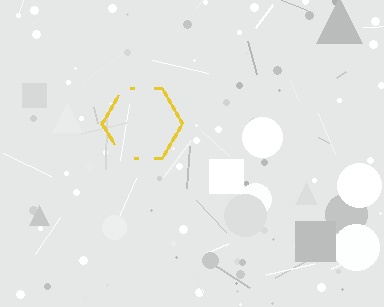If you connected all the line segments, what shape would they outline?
They would outline a hexagon.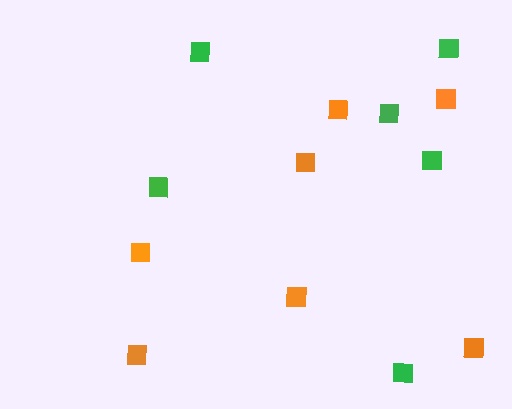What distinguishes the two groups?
There are 2 groups: one group of green squares (6) and one group of orange squares (7).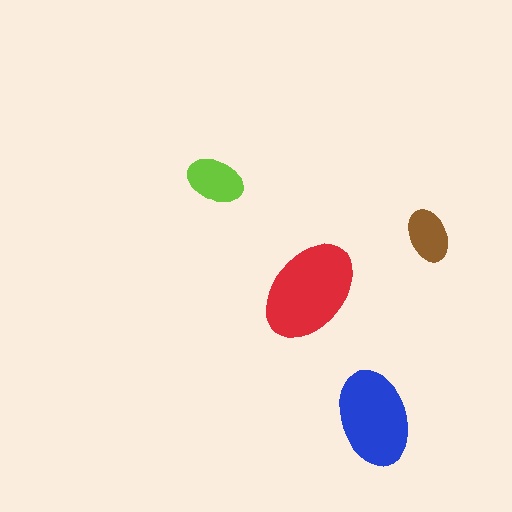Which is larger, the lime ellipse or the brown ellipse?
The lime one.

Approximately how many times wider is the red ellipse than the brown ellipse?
About 2 times wider.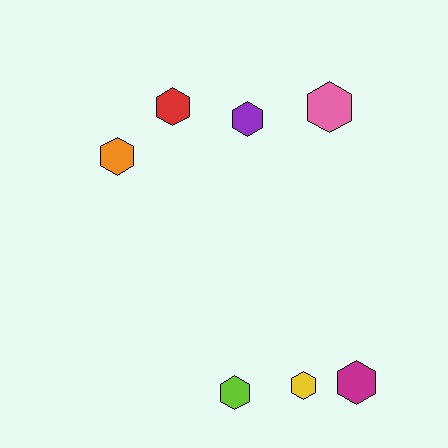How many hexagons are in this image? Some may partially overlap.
There are 7 hexagons.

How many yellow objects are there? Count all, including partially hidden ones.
There is 1 yellow object.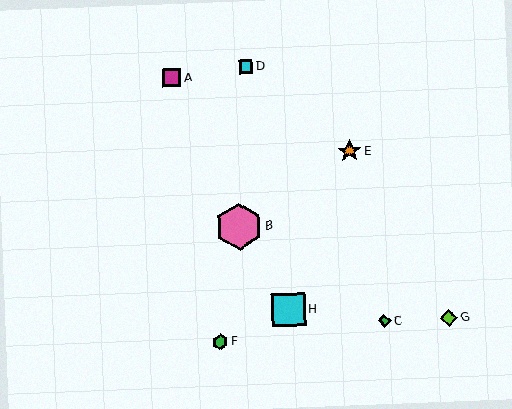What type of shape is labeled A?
Shape A is a magenta square.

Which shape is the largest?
The pink hexagon (labeled B) is the largest.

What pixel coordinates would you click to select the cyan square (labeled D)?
Click at (246, 67) to select the cyan square D.